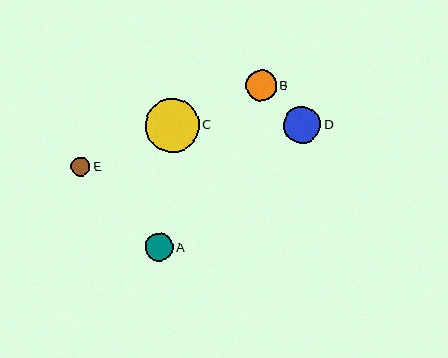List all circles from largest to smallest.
From largest to smallest: C, D, B, A, E.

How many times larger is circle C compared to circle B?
Circle C is approximately 1.7 times the size of circle B.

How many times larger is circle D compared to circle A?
Circle D is approximately 1.3 times the size of circle A.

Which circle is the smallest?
Circle E is the smallest with a size of approximately 19 pixels.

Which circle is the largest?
Circle C is the largest with a size of approximately 54 pixels.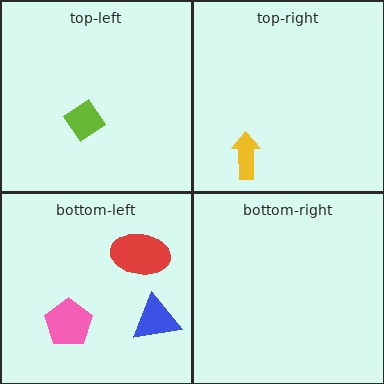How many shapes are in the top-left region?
1.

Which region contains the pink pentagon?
The bottom-left region.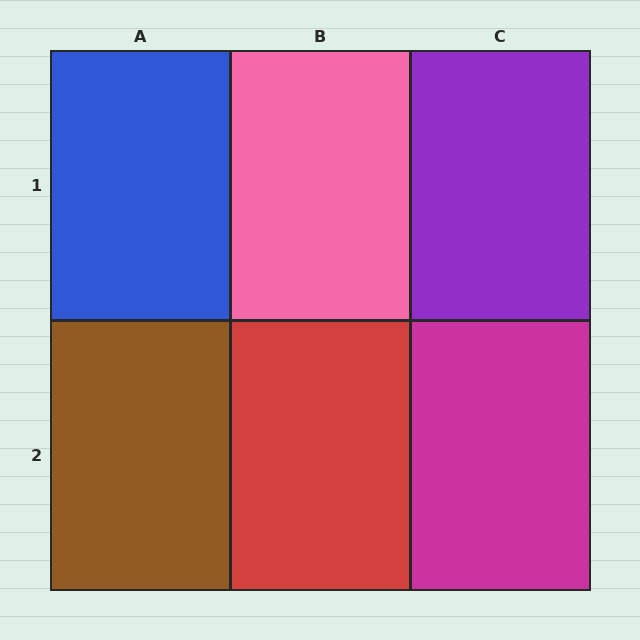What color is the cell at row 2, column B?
Red.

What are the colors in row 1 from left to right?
Blue, pink, purple.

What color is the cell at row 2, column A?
Brown.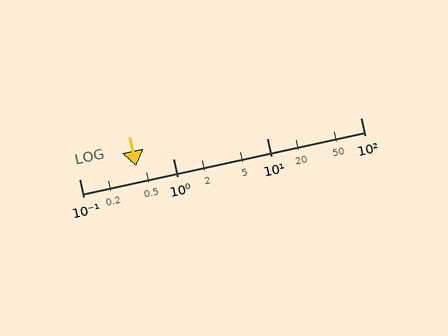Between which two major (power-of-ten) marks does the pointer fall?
The pointer is between 0.1 and 1.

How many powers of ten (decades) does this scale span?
The scale spans 3 decades, from 0.1 to 100.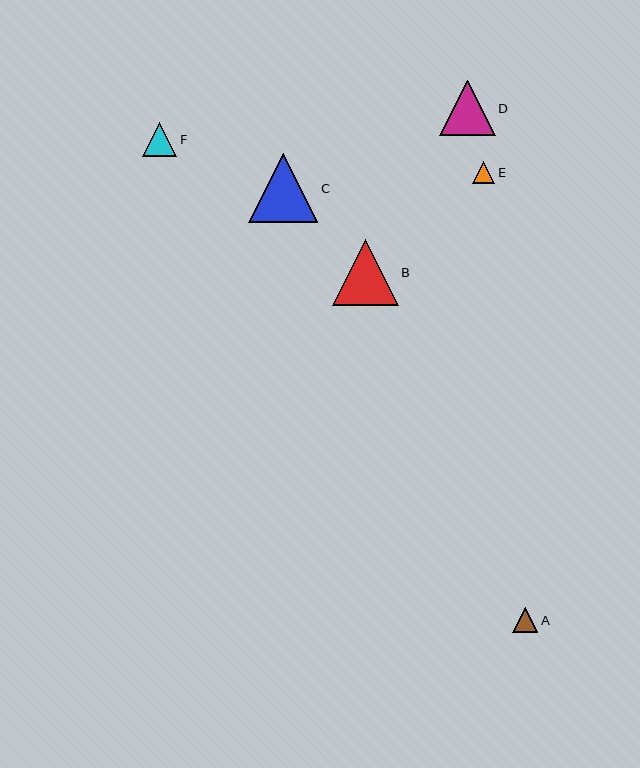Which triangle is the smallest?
Triangle E is the smallest with a size of approximately 22 pixels.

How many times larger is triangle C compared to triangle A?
Triangle C is approximately 2.8 times the size of triangle A.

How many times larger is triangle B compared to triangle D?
Triangle B is approximately 1.2 times the size of triangle D.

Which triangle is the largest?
Triangle C is the largest with a size of approximately 70 pixels.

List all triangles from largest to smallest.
From largest to smallest: C, B, D, F, A, E.